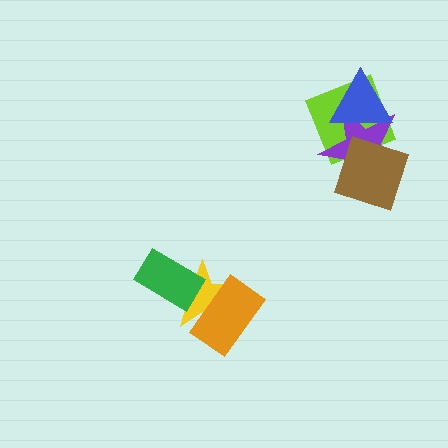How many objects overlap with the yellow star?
2 objects overlap with the yellow star.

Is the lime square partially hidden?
Yes, it is partially covered by another shape.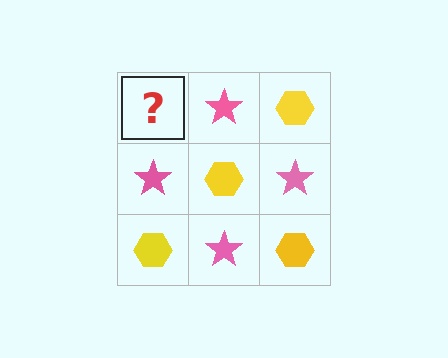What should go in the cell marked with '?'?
The missing cell should contain a yellow hexagon.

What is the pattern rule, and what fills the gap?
The rule is that it alternates yellow hexagon and pink star in a checkerboard pattern. The gap should be filled with a yellow hexagon.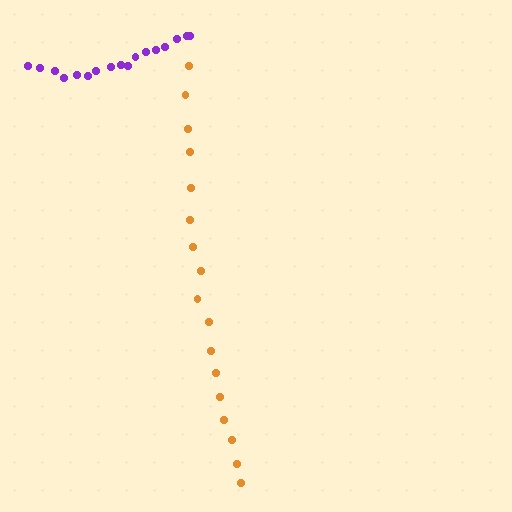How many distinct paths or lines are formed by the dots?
There are 2 distinct paths.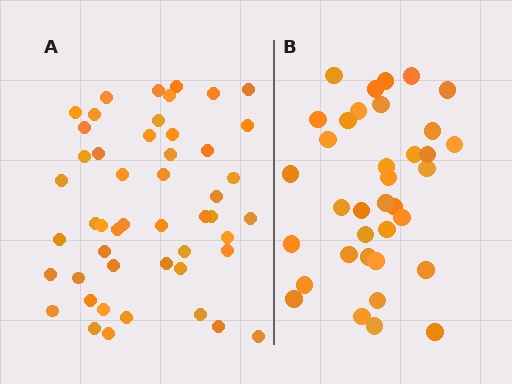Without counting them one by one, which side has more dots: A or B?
Region A (the left region) has more dots.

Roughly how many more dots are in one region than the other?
Region A has approximately 15 more dots than region B.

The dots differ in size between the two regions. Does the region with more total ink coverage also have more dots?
No. Region B has more total ink coverage because its dots are larger, but region A actually contains more individual dots. Total area can be misleading — the number of items is what matters here.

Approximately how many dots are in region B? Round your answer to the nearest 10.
About 40 dots. (The exact count is 36, which rounds to 40.)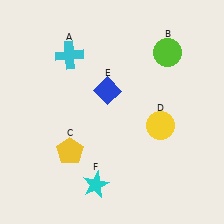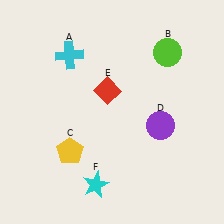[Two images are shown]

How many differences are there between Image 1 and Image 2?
There are 2 differences between the two images.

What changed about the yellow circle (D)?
In Image 1, D is yellow. In Image 2, it changed to purple.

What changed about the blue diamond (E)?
In Image 1, E is blue. In Image 2, it changed to red.